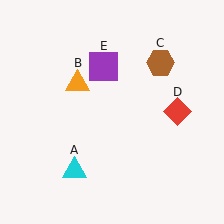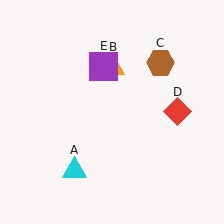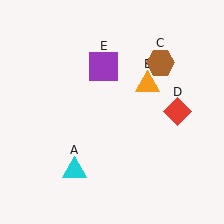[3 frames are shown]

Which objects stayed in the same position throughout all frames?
Cyan triangle (object A) and brown hexagon (object C) and red diamond (object D) and purple square (object E) remained stationary.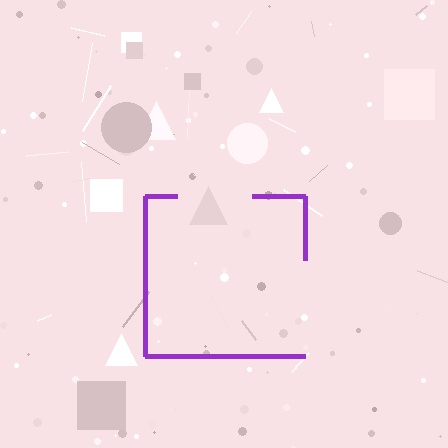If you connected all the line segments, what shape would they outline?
They would outline a square.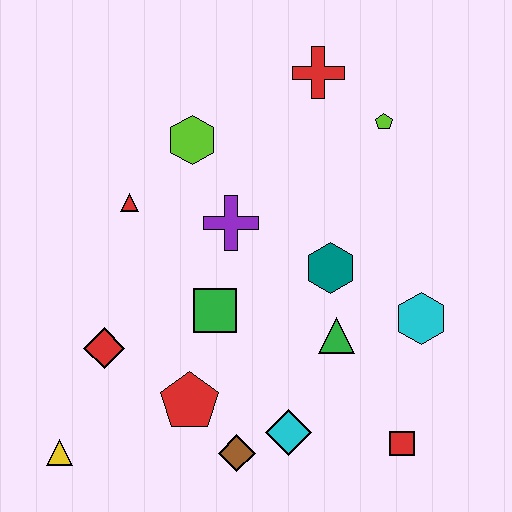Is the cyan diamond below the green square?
Yes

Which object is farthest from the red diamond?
The lime pentagon is farthest from the red diamond.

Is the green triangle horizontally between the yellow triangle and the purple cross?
No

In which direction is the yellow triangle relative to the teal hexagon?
The yellow triangle is to the left of the teal hexagon.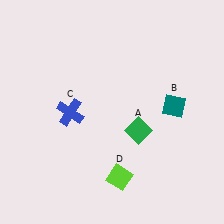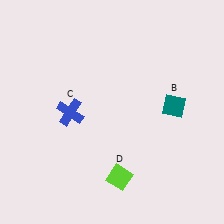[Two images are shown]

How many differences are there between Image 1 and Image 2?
There is 1 difference between the two images.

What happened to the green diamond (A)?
The green diamond (A) was removed in Image 2. It was in the bottom-right area of Image 1.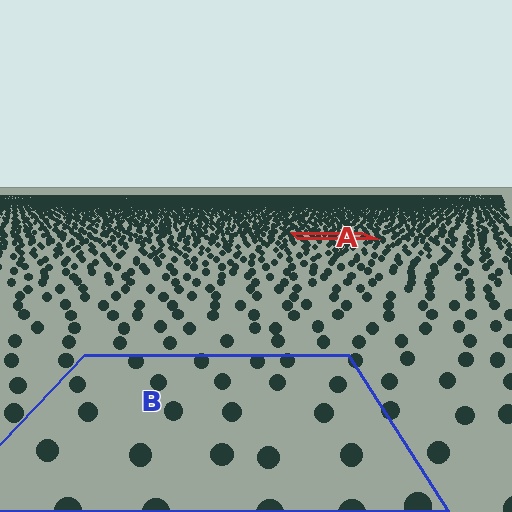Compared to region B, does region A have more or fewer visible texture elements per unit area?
Region A has more texture elements per unit area — they are packed more densely because it is farther away.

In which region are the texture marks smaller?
The texture marks are smaller in region A, because it is farther away.